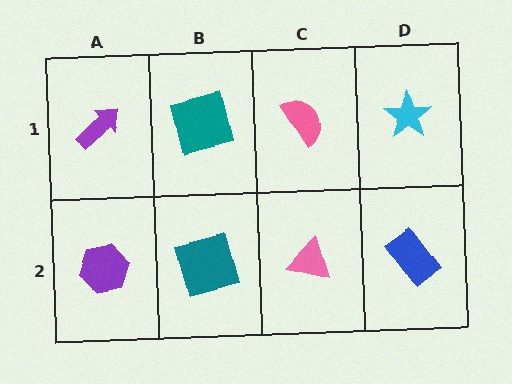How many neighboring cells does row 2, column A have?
2.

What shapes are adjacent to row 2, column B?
A teal square (row 1, column B), a purple hexagon (row 2, column A), a pink triangle (row 2, column C).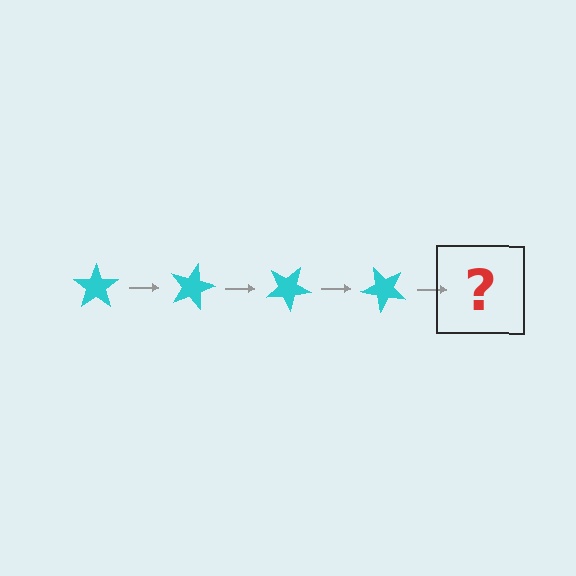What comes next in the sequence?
The next element should be a cyan star rotated 60 degrees.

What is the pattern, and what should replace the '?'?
The pattern is that the star rotates 15 degrees each step. The '?' should be a cyan star rotated 60 degrees.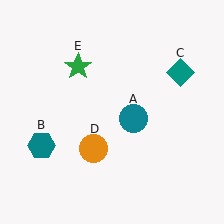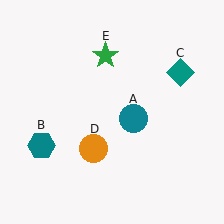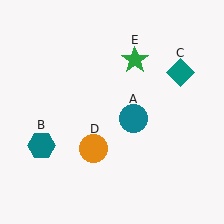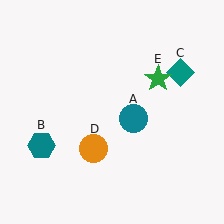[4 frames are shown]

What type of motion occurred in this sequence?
The green star (object E) rotated clockwise around the center of the scene.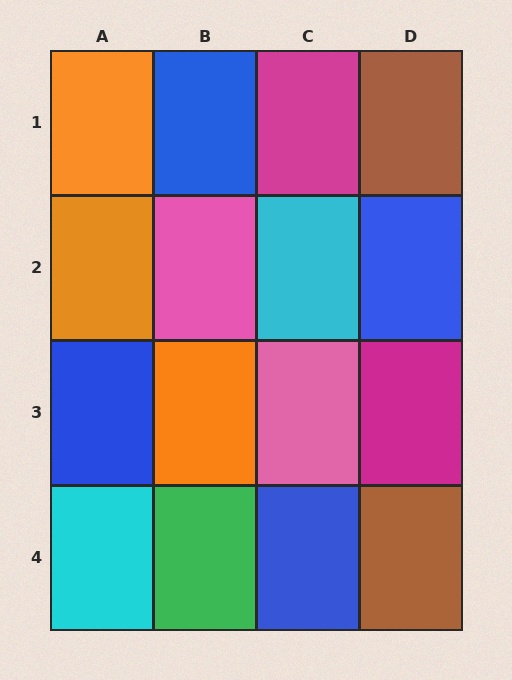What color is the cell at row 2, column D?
Blue.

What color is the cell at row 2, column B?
Pink.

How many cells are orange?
3 cells are orange.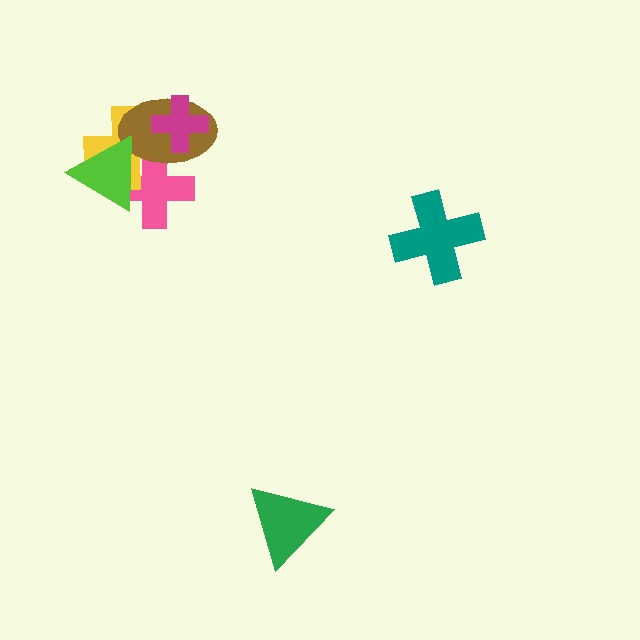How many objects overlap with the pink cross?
3 objects overlap with the pink cross.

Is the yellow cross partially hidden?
Yes, it is partially covered by another shape.